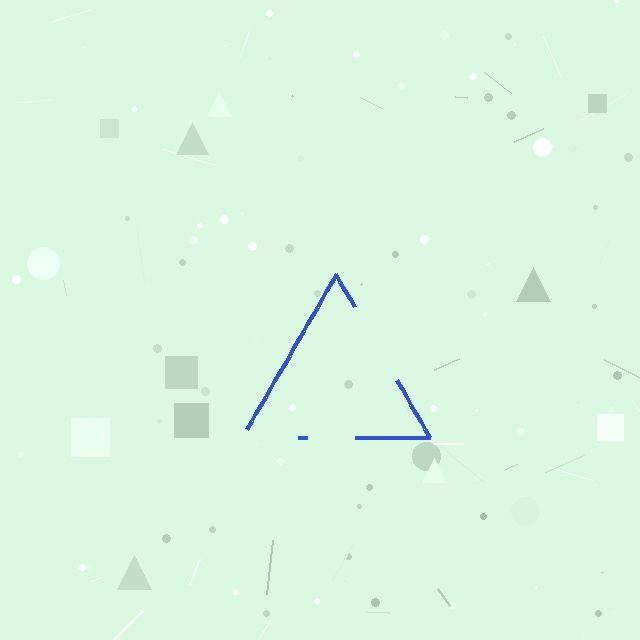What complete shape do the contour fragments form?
The contour fragments form a triangle.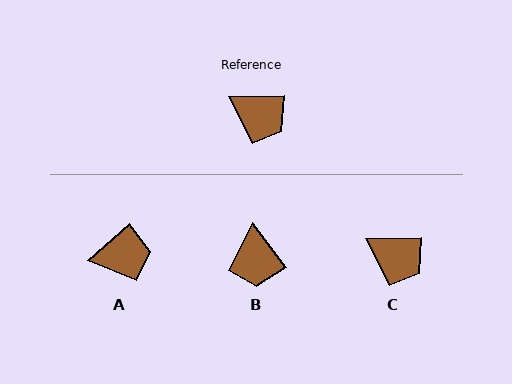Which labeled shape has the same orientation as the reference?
C.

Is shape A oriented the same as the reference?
No, it is off by about 41 degrees.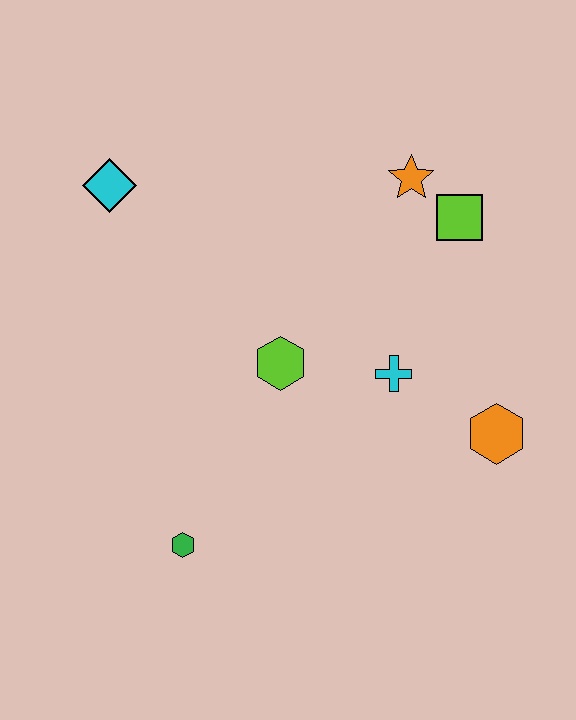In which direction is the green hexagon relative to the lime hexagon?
The green hexagon is below the lime hexagon.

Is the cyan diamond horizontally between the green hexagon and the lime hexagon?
No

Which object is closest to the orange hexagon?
The cyan cross is closest to the orange hexagon.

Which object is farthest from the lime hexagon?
The cyan diamond is farthest from the lime hexagon.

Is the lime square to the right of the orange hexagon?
No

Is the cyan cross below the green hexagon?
No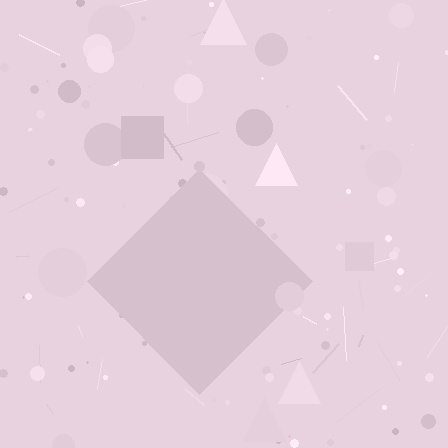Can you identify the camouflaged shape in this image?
The camouflaged shape is a diamond.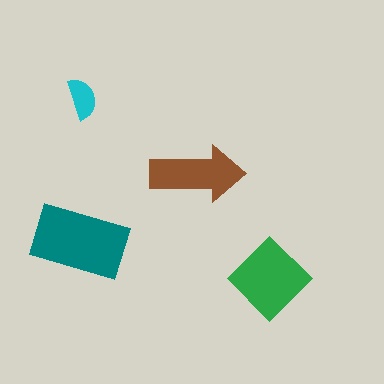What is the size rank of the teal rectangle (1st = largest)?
1st.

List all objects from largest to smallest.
The teal rectangle, the green diamond, the brown arrow, the cyan semicircle.